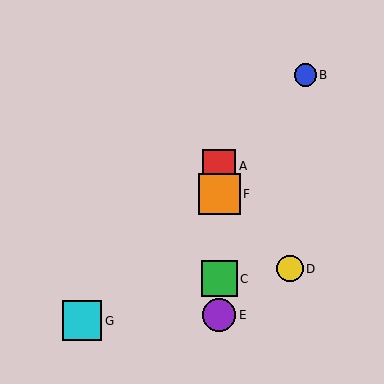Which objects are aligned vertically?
Objects A, C, E, F are aligned vertically.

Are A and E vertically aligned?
Yes, both are at x≈219.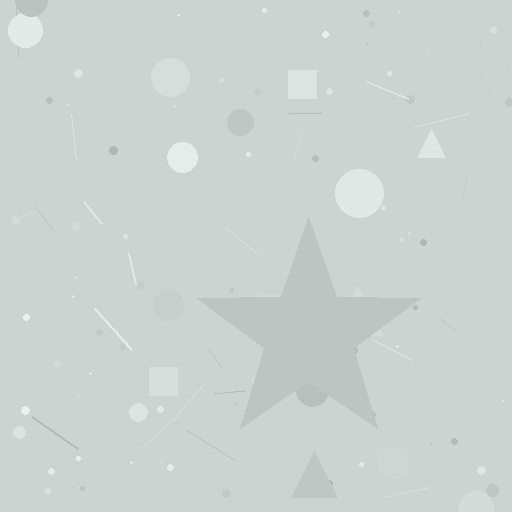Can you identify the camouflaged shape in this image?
The camouflaged shape is a star.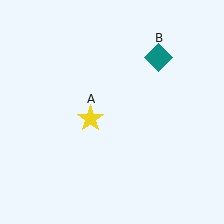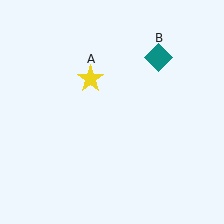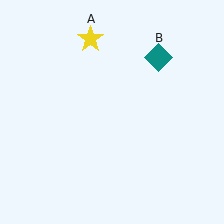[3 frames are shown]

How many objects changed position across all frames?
1 object changed position: yellow star (object A).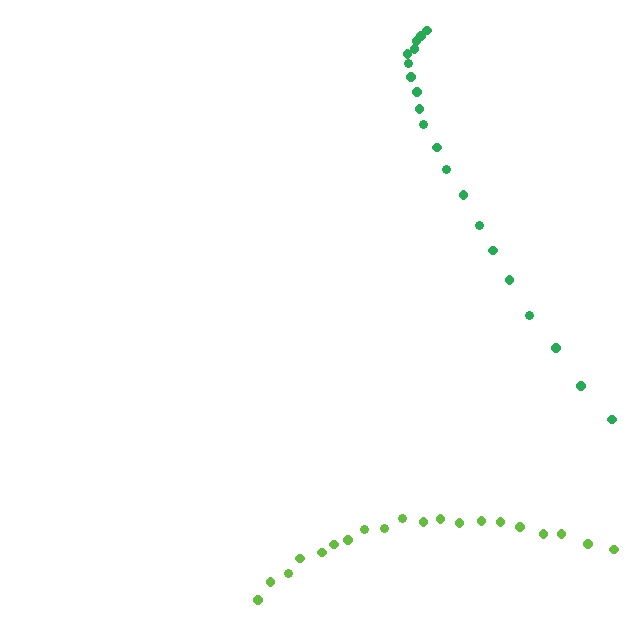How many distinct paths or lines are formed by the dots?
There are 2 distinct paths.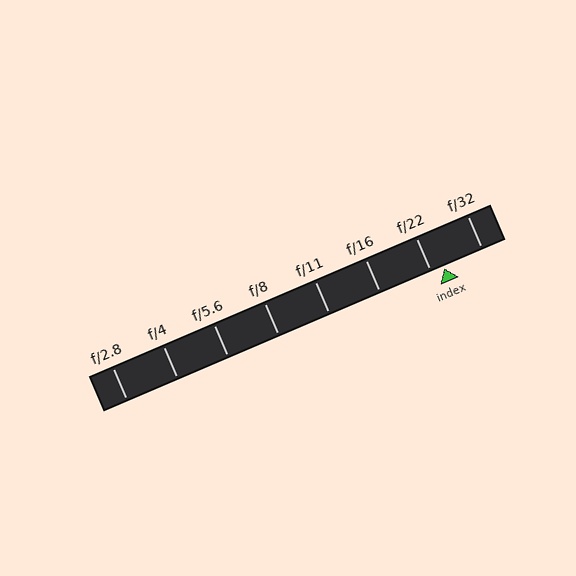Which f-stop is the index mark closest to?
The index mark is closest to f/22.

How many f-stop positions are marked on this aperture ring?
There are 8 f-stop positions marked.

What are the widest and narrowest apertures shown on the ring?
The widest aperture shown is f/2.8 and the narrowest is f/32.